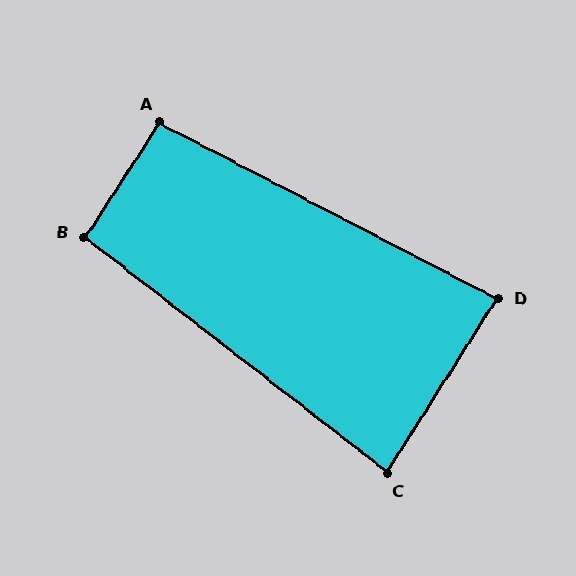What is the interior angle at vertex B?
Approximately 95 degrees (approximately right).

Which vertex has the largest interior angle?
A, at approximately 96 degrees.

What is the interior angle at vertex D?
Approximately 85 degrees (approximately right).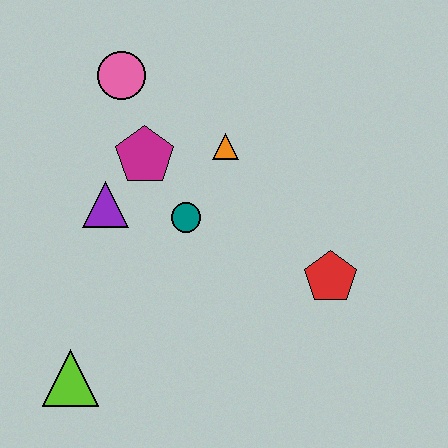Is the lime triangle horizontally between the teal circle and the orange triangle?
No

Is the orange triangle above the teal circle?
Yes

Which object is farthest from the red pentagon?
The pink circle is farthest from the red pentagon.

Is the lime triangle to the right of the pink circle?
No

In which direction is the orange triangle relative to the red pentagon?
The orange triangle is above the red pentagon.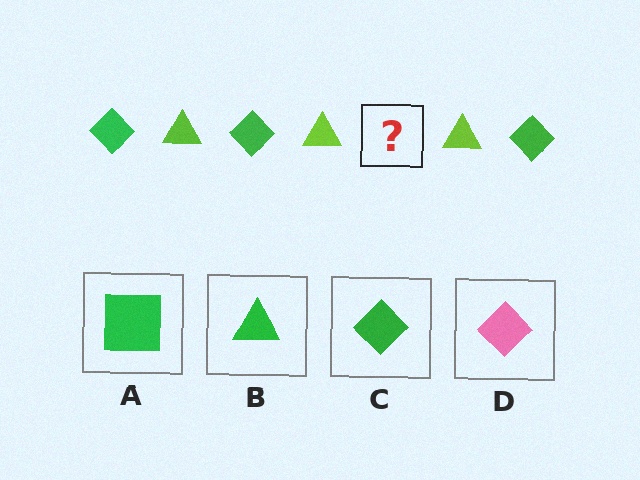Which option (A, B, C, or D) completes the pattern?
C.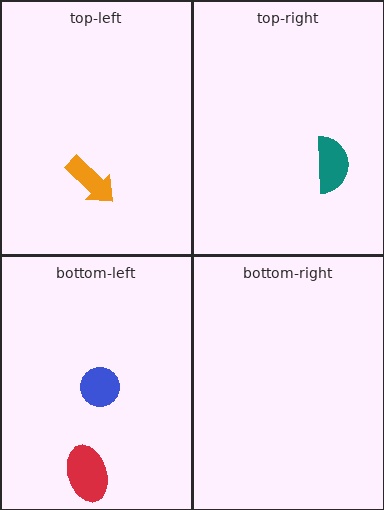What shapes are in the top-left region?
The orange arrow.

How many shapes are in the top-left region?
1.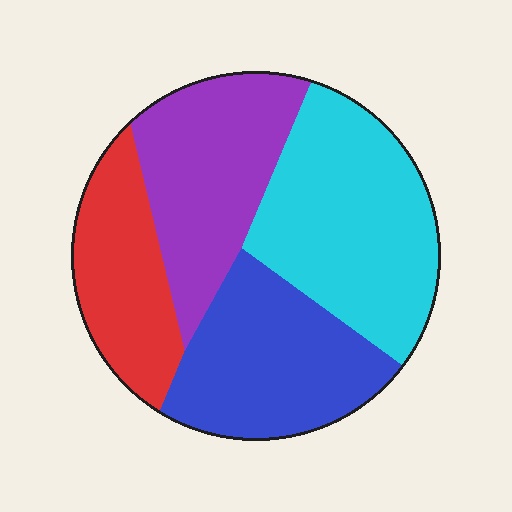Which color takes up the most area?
Cyan, at roughly 30%.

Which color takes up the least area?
Red, at roughly 20%.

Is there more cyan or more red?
Cyan.